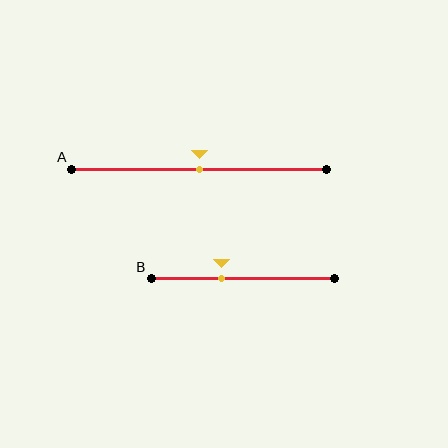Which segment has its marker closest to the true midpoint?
Segment A has its marker closest to the true midpoint.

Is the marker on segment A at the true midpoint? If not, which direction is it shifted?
Yes, the marker on segment A is at the true midpoint.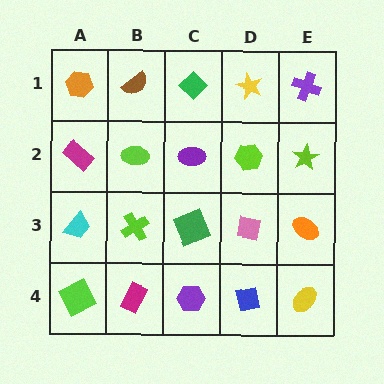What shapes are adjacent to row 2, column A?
An orange hexagon (row 1, column A), a cyan trapezoid (row 3, column A), a lime ellipse (row 2, column B).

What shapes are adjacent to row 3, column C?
A purple ellipse (row 2, column C), a purple hexagon (row 4, column C), a lime cross (row 3, column B), a pink square (row 3, column D).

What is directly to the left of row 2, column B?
A magenta rectangle.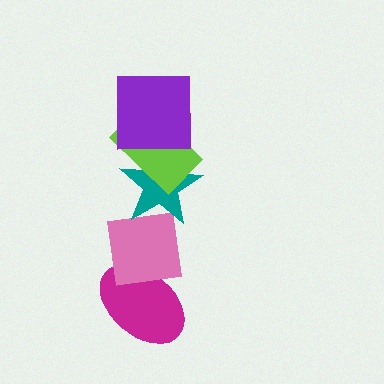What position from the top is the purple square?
The purple square is 1st from the top.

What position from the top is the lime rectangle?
The lime rectangle is 2nd from the top.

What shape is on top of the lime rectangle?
The purple square is on top of the lime rectangle.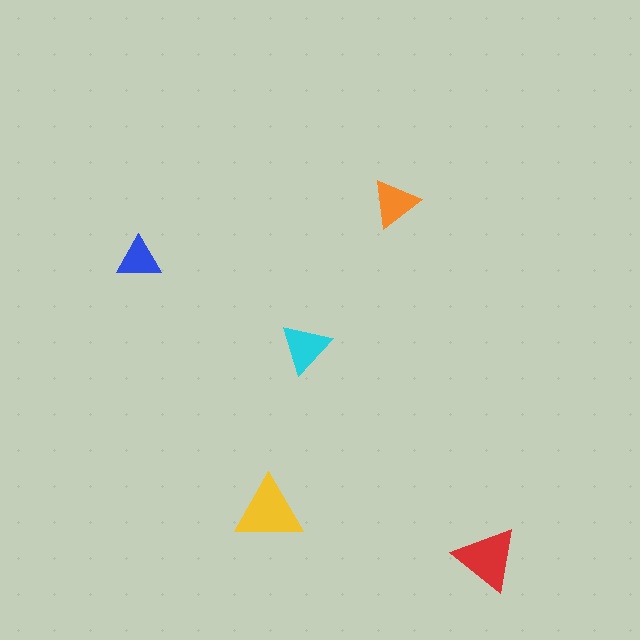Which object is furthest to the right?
The red triangle is rightmost.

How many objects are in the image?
There are 5 objects in the image.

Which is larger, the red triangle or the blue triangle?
The red one.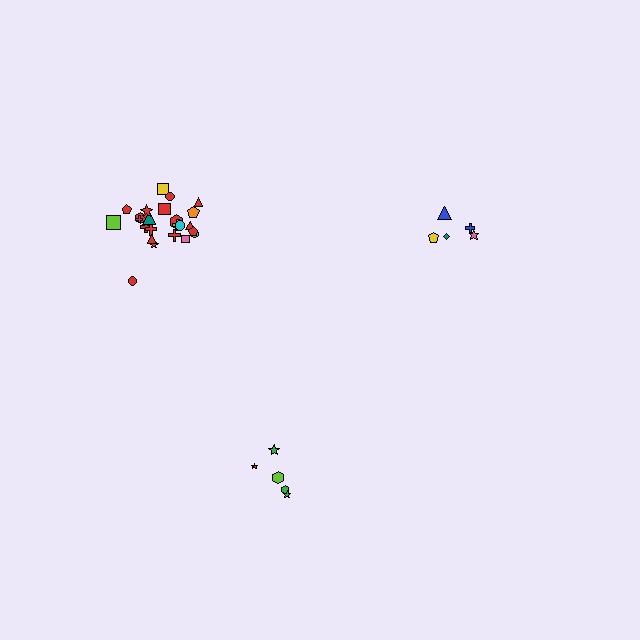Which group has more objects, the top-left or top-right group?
The top-left group.